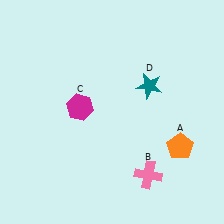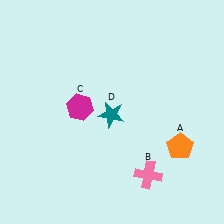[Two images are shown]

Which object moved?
The teal star (D) moved left.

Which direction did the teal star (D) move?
The teal star (D) moved left.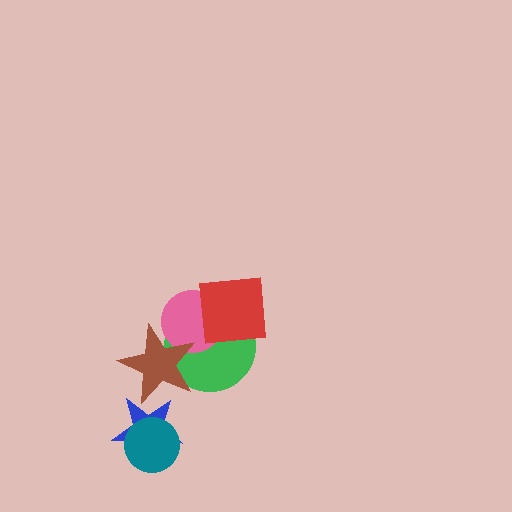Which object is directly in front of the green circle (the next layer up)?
The pink circle is directly in front of the green circle.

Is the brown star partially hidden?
Yes, it is partially covered by another shape.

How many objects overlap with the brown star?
3 objects overlap with the brown star.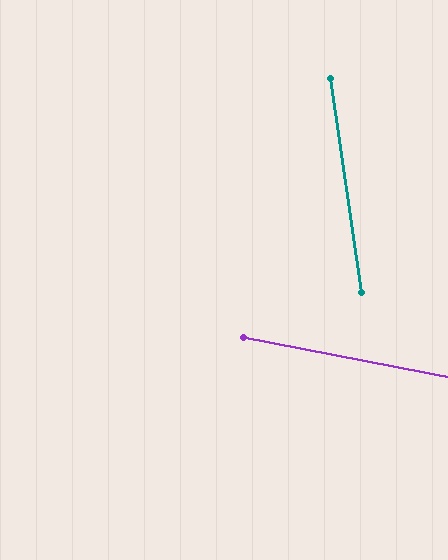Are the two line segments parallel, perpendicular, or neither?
Neither parallel nor perpendicular — they differ by about 71°.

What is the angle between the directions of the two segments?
Approximately 71 degrees.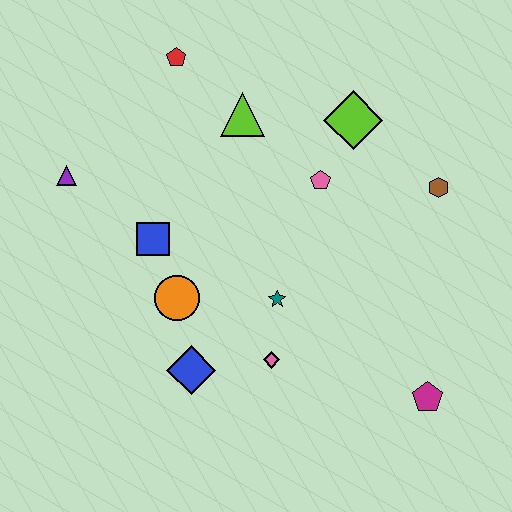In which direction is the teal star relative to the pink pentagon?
The teal star is below the pink pentagon.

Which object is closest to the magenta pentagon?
The pink diamond is closest to the magenta pentagon.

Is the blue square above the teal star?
Yes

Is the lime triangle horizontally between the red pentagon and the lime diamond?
Yes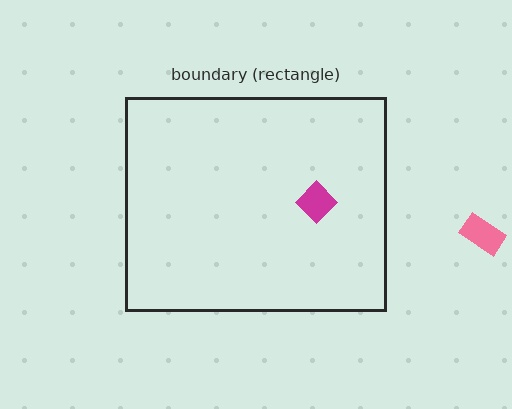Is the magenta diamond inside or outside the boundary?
Inside.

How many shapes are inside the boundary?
1 inside, 1 outside.